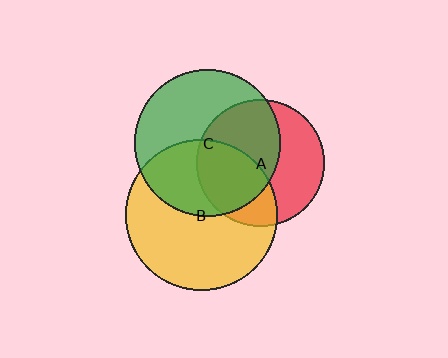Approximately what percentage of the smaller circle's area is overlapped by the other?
Approximately 40%.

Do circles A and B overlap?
Yes.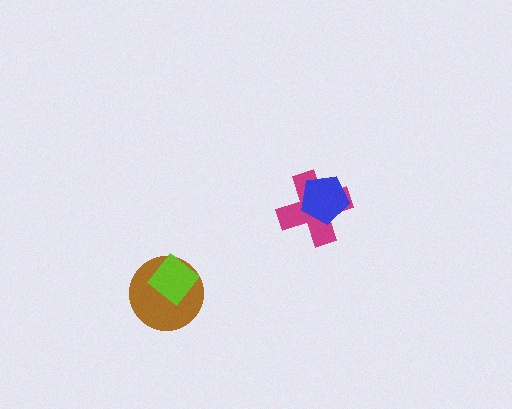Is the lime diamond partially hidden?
No, no other shape covers it.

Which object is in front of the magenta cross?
The blue pentagon is in front of the magenta cross.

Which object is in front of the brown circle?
The lime diamond is in front of the brown circle.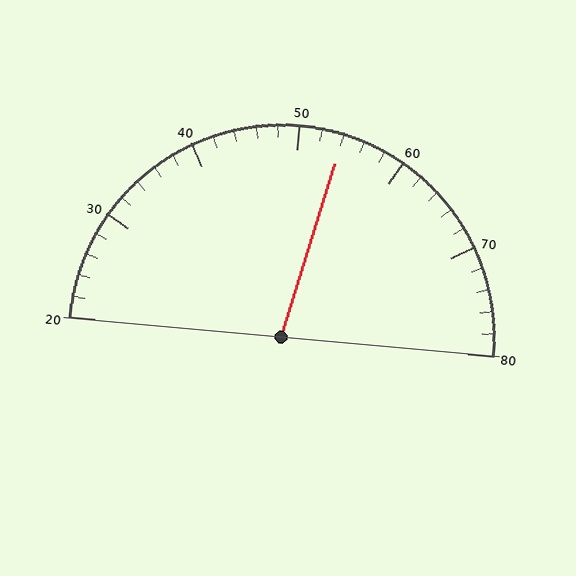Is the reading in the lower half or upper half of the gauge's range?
The reading is in the upper half of the range (20 to 80).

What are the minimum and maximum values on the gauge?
The gauge ranges from 20 to 80.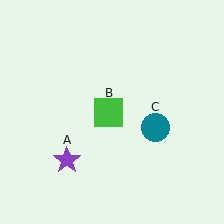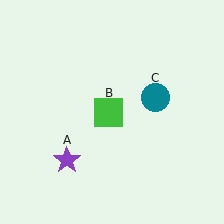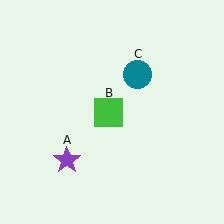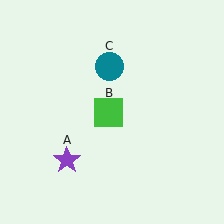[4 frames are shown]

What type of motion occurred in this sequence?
The teal circle (object C) rotated counterclockwise around the center of the scene.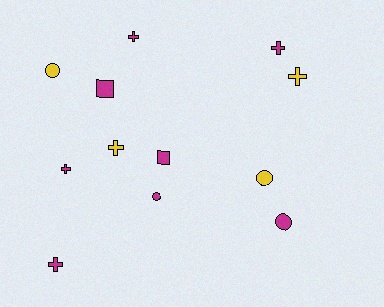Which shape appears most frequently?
Cross, with 6 objects.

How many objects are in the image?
There are 12 objects.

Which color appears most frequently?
Magenta, with 8 objects.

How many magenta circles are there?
There are 2 magenta circles.